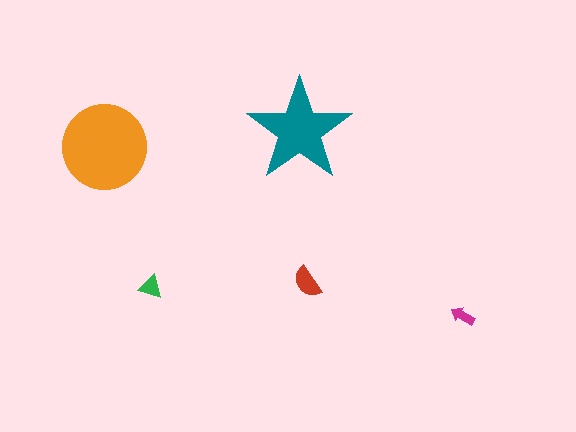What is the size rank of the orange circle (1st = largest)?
1st.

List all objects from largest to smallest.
The orange circle, the teal star, the red semicircle, the green triangle, the magenta arrow.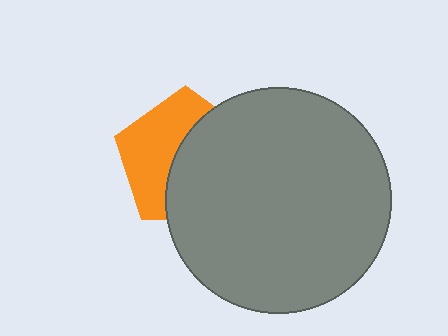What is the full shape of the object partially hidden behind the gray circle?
The partially hidden object is an orange pentagon.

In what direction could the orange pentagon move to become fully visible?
The orange pentagon could move left. That would shift it out from behind the gray circle entirely.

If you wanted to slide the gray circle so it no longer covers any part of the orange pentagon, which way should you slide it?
Slide it right — that is the most direct way to separate the two shapes.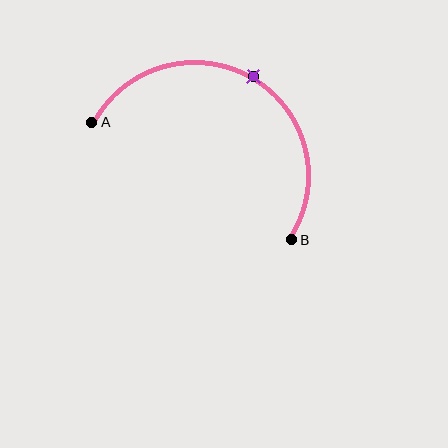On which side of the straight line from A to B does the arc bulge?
The arc bulges above the straight line connecting A and B.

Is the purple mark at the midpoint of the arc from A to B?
Yes. The purple mark lies on the arc at equal arc-length from both A and B — it is the arc midpoint.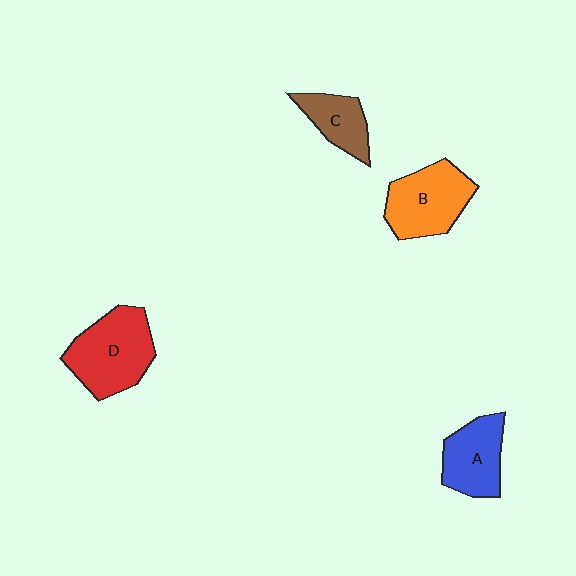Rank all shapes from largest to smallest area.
From largest to smallest: D (red), B (orange), A (blue), C (brown).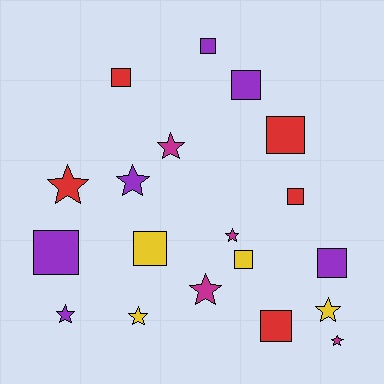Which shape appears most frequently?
Square, with 10 objects.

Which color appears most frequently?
Purple, with 6 objects.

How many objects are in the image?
There are 19 objects.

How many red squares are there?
There are 4 red squares.